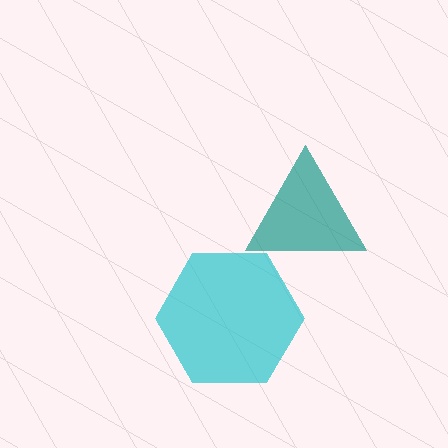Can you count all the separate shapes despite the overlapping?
Yes, there are 2 separate shapes.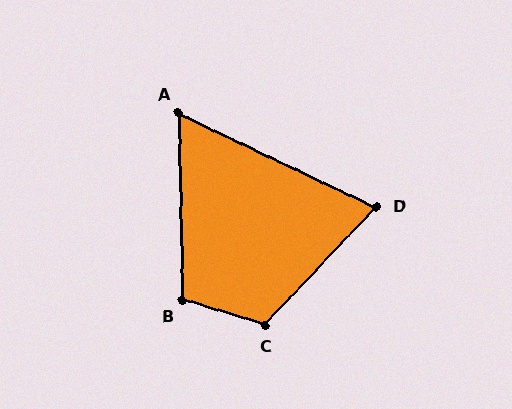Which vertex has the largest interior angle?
C, at approximately 117 degrees.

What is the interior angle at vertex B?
Approximately 108 degrees (obtuse).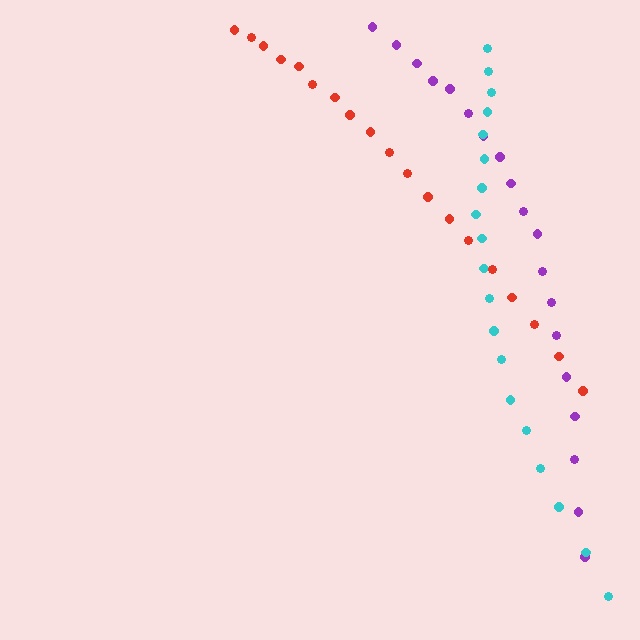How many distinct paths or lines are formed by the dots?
There are 3 distinct paths.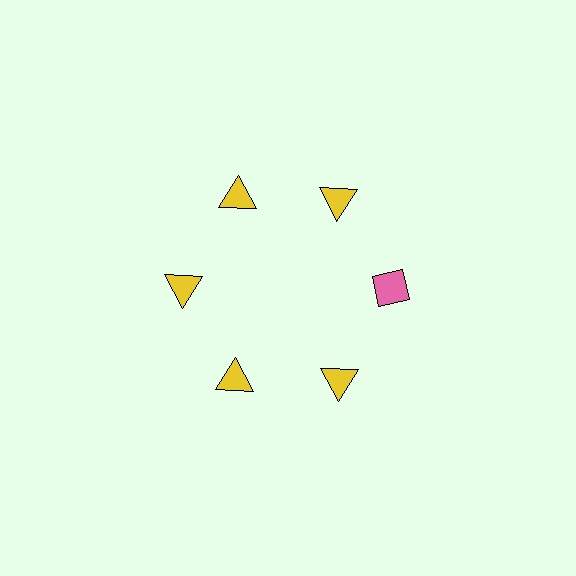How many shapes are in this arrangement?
There are 6 shapes arranged in a ring pattern.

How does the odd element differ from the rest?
It differs in both color (pink instead of yellow) and shape (diamond instead of triangle).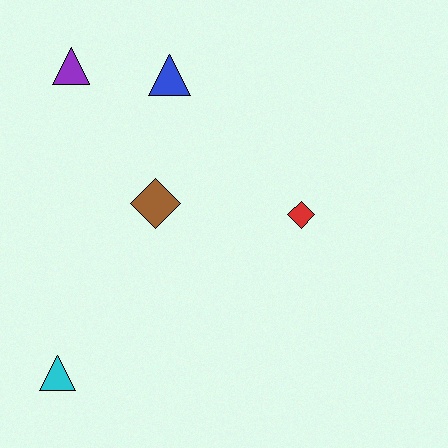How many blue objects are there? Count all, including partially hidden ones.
There is 1 blue object.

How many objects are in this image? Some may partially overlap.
There are 5 objects.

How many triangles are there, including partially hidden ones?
There are 3 triangles.